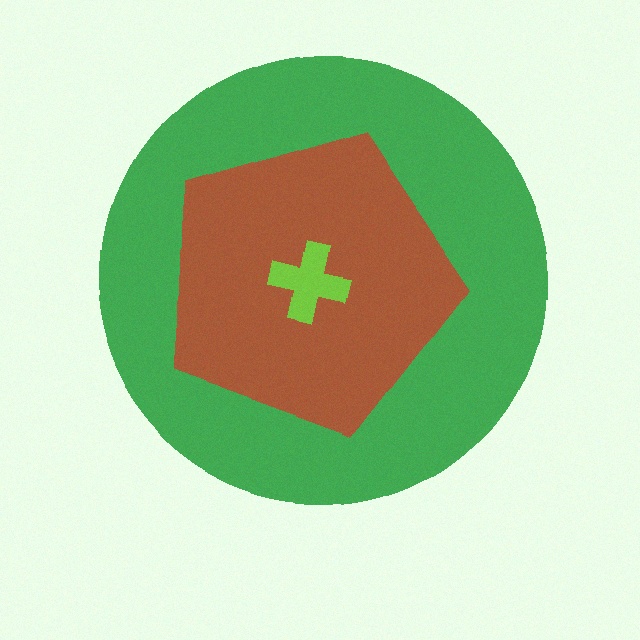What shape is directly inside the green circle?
The brown pentagon.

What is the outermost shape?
The green circle.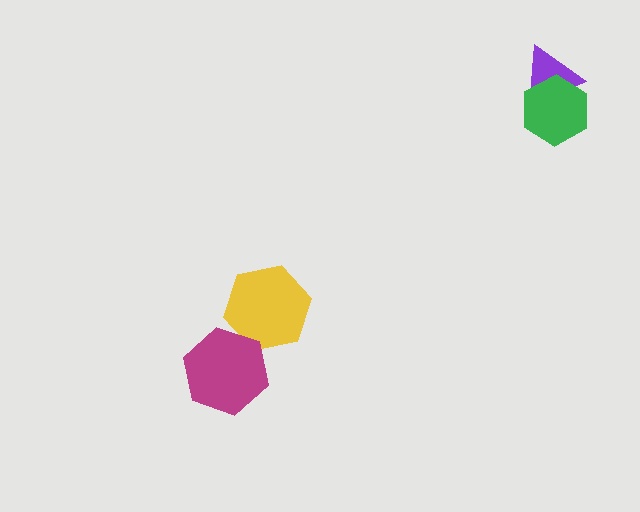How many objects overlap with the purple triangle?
1 object overlaps with the purple triangle.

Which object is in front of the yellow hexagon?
The magenta hexagon is in front of the yellow hexagon.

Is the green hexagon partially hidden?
No, no other shape covers it.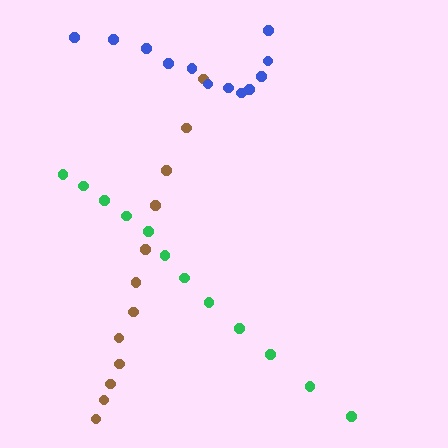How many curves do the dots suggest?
There are 3 distinct paths.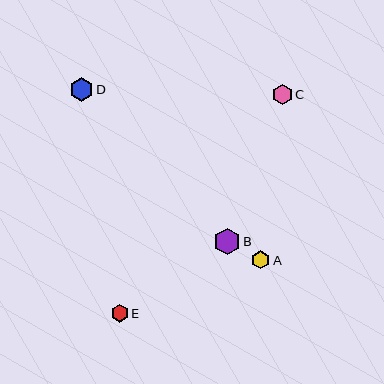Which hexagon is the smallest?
Hexagon E is the smallest with a size of approximately 18 pixels.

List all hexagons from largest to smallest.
From largest to smallest: B, D, C, A, E.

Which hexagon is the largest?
Hexagon B is the largest with a size of approximately 26 pixels.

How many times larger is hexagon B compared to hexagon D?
Hexagon B is approximately 1.1 times the size of hexagon D.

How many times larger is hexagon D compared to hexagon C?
Hexagon D is approximately 1.2 times the size of hexagon C.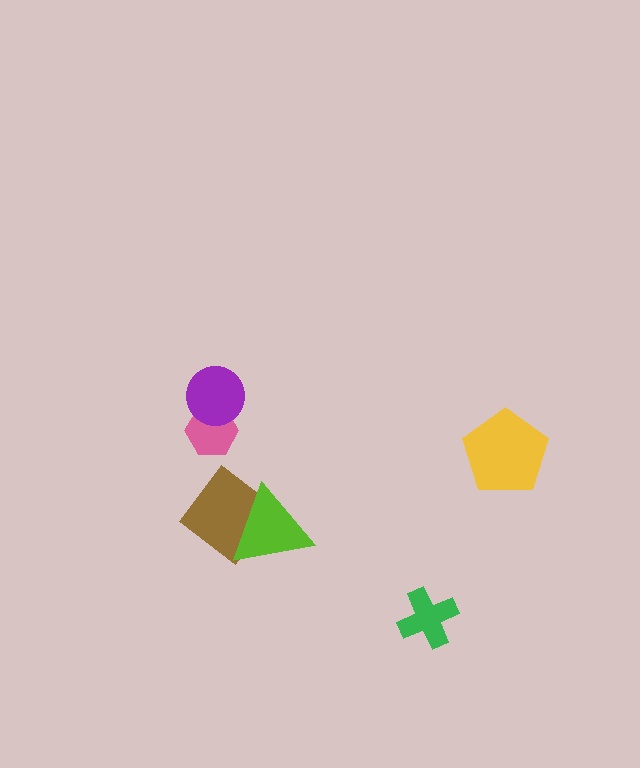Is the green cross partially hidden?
No, no other shape covers it.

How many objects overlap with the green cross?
0 objects overlap with the green cross.